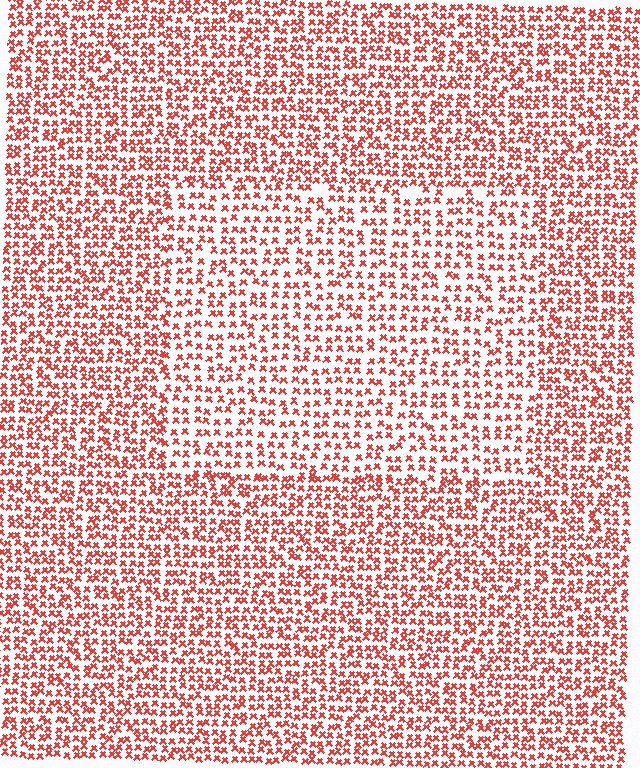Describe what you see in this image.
The image contains small red elements arranged at two different densities. A rectangle-shaped region is visible where the elements are less densely packed than the surrounding area.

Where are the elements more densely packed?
The elements are more densely packed outside the rectangle boundary.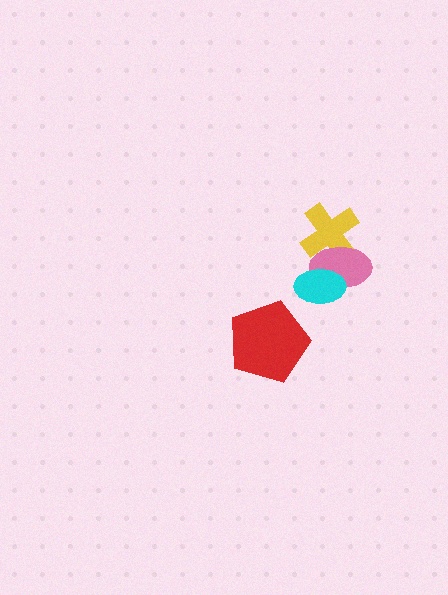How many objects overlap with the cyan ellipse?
1 object overlaps with the cyan ellipse.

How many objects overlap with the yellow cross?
1 object overlaps with the yellow cross.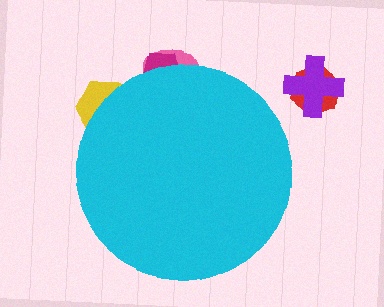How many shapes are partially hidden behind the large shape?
3 shapes are partially hidden.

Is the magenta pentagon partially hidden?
Yes, the magenta pentagon is partially hidden behind the cyan circle.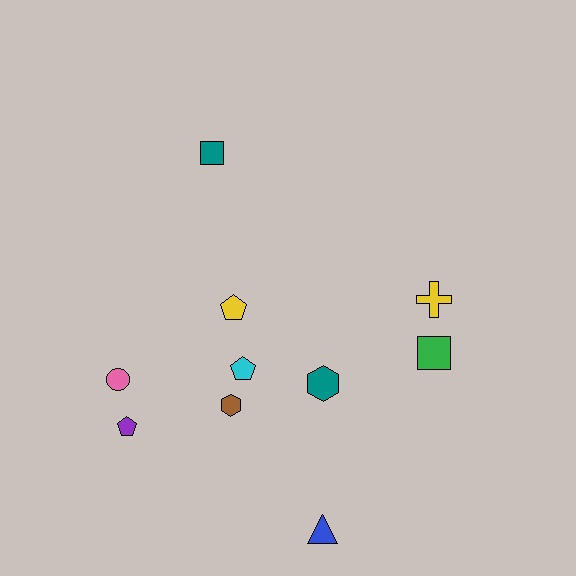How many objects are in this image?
There are 10 objects.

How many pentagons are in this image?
There are 3 pentagons.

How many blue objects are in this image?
There is 1 blue object.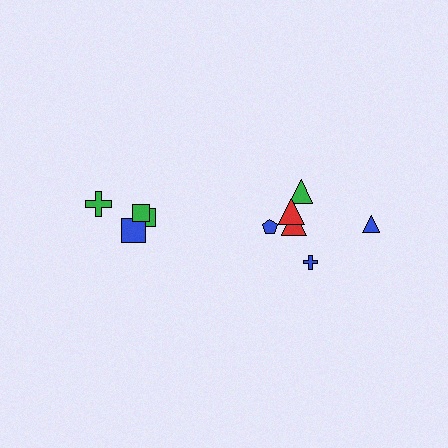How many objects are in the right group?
There are 6 objects.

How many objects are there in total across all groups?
There are 10 objects.